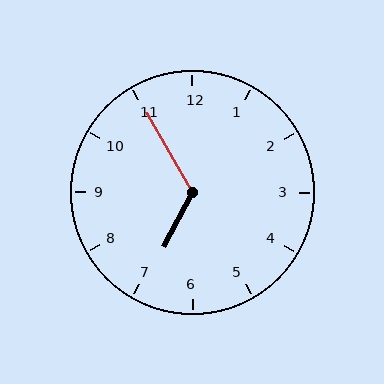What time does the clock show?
6:55.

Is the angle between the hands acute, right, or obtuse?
It is obtuse.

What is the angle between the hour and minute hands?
Approximately 122 degrees.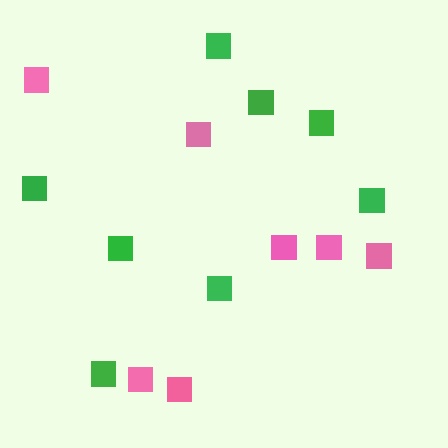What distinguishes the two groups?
There are 2 groups: one group of green squares (8) and one group of pink squares (7).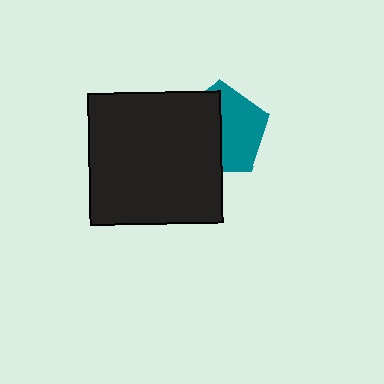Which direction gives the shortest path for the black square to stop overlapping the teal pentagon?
Moving left gives the shortest separation.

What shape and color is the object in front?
The object in front is a black square.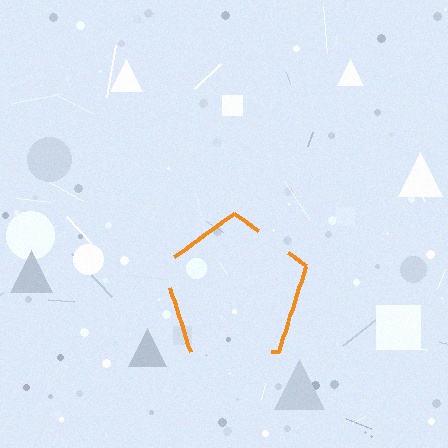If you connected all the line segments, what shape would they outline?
They would outline a pentagon.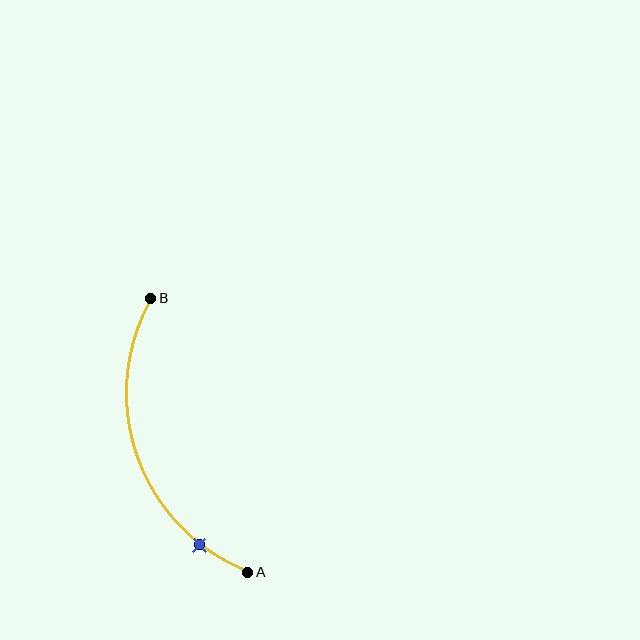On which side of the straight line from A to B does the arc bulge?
The arc bulges to the left of the straight line connecting A and B.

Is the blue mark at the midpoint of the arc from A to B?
No. The blue mark lies on the arc but is closer to endpoint A. The arc midpoint would be at the point on the curve equidistant along the arc from both A and B.